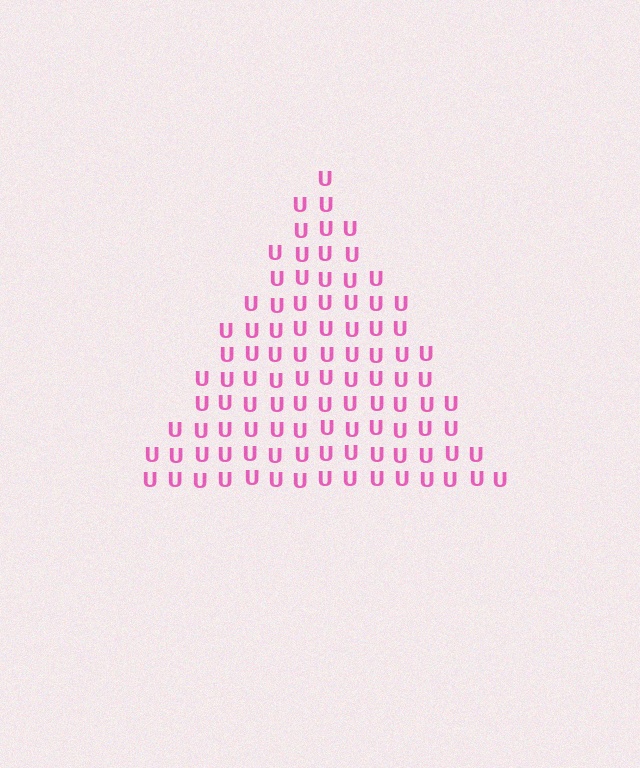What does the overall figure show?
The overall figure shows a triangle.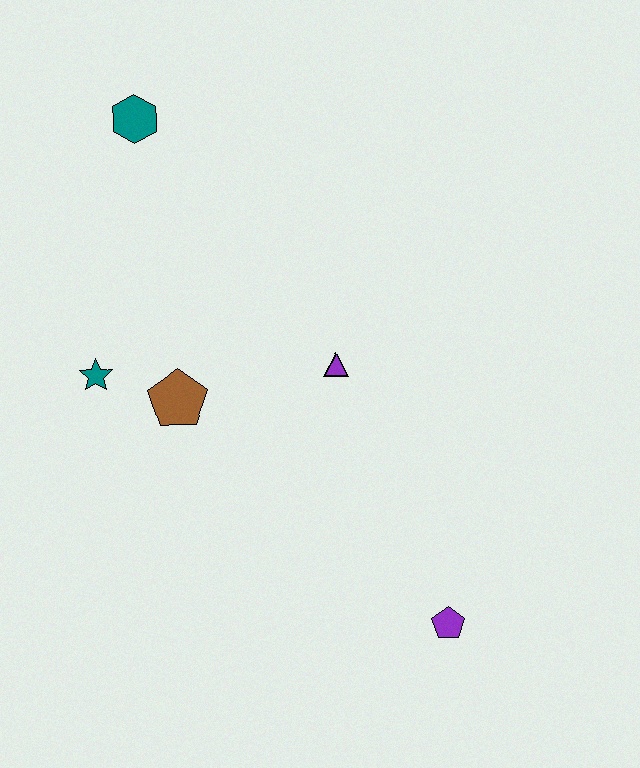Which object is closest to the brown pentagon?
The teal star is closest to the brown pentagon.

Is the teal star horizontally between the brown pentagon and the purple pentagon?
No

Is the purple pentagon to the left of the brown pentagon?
No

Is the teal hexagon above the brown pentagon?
Yes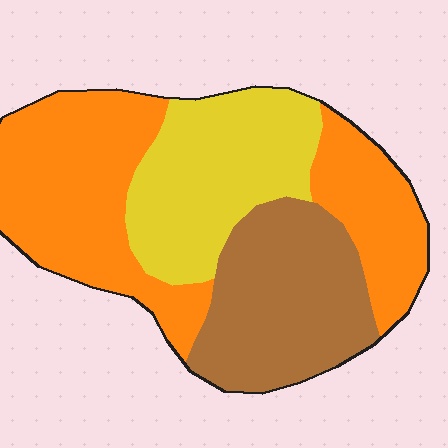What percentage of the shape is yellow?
Yellow covers roughly 25% of the shape.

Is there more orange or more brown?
Orange.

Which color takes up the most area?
Orange, at roughly 45%.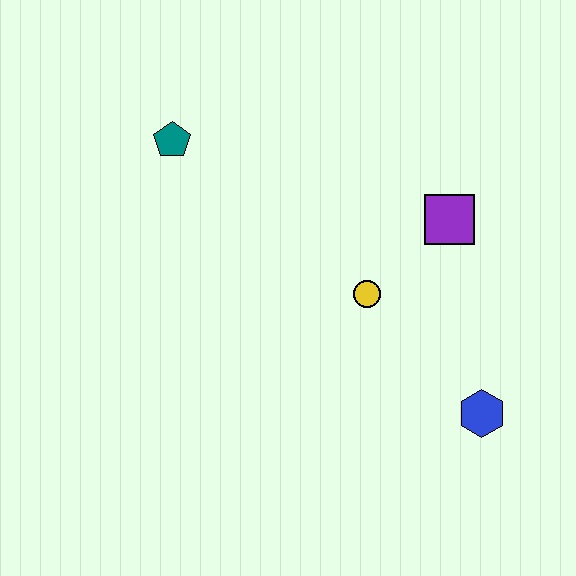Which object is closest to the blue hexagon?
The yellow circle is closest to the blue hexagon.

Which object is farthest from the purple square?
The teal pentagon is farthest from the purple square.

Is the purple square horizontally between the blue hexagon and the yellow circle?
Yes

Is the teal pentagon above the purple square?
Yes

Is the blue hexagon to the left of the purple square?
No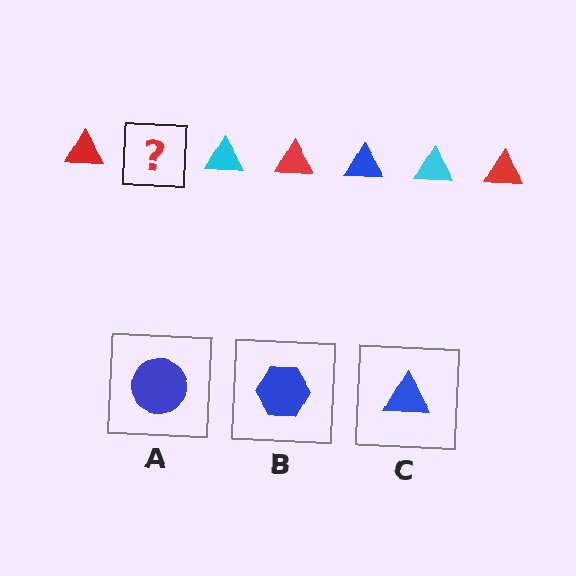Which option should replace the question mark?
Option C.